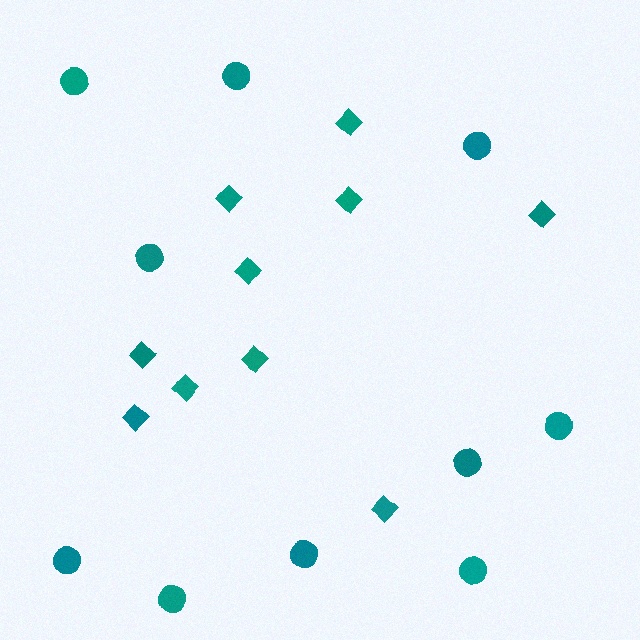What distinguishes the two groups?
There are 2 groups: one group of diamonds (10) and one group of circles (10).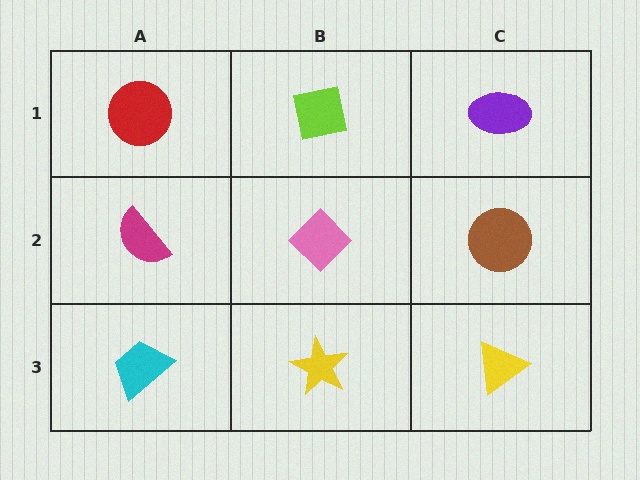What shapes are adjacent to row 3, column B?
A pink diamond (row 2, column B), a cyan trapezoid (row 3, column A), a yellow triangle (row 3, column C).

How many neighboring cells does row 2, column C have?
3.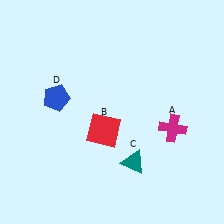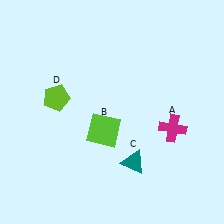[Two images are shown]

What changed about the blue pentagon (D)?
In Image 1, D is blue. In Image 2, it changed to lime.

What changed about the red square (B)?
In Image 1, B is red. In Image 2, it changed to lime.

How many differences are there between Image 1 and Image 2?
There are 2 differences between the two images.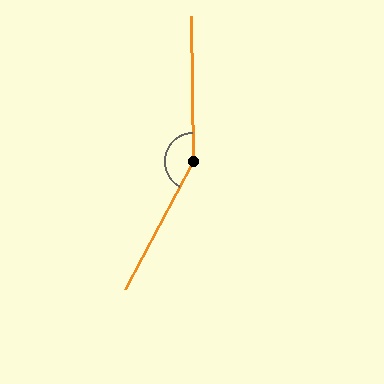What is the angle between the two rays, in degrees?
Approximately 152 degrees.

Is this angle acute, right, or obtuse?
It is obtuse.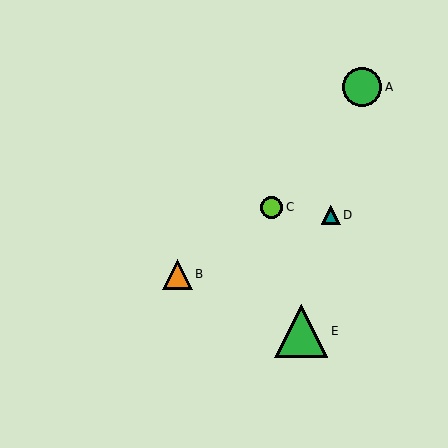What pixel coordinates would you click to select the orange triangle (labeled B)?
Click at (177, 274) to select the orange triangle B.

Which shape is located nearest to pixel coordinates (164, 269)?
The orange triangle (labeled B) at (177, 274) is nearest to that location.